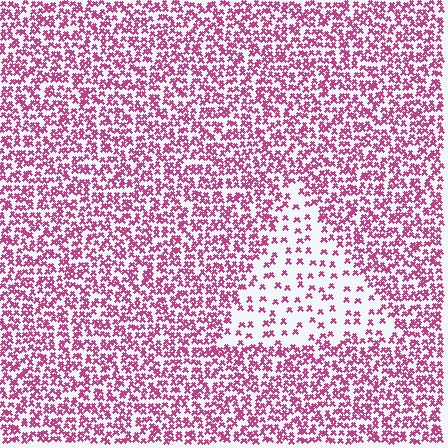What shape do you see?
I see a triangle.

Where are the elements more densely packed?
The elements are more densely packed outside the triangle boundary.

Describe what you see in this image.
The image contains small magenta elements arranged at two different densities. A triangle-shaped region is visible where the elements are less densely packed than the surrounding area.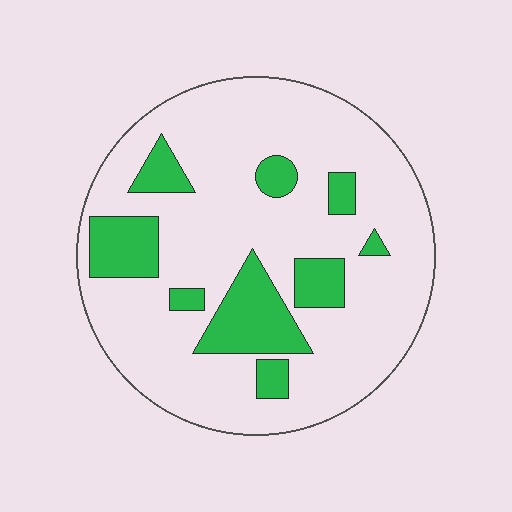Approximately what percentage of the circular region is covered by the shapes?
Approximately 20%.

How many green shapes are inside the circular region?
9.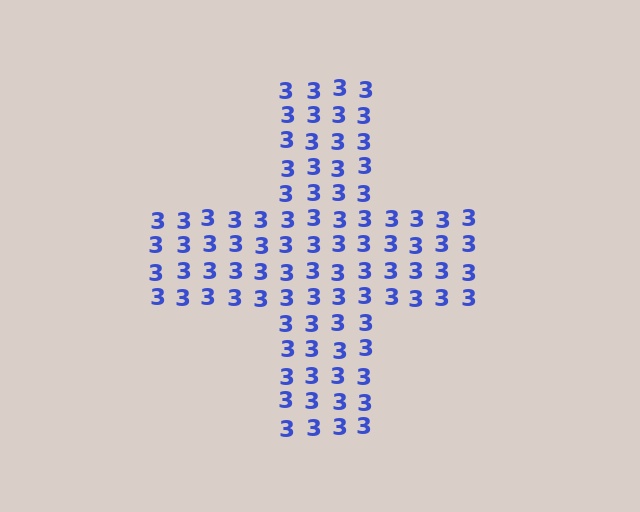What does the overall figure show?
The overall figure shows a cross.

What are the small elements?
The small elements are digit 3's.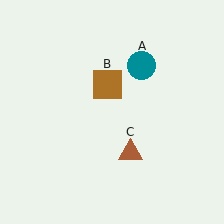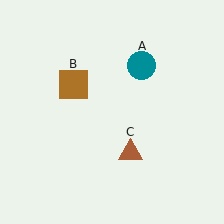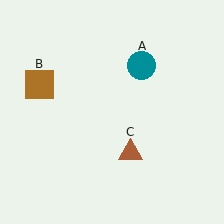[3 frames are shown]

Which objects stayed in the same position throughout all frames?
Teal circle (object A) and brown triangle (object C) remained stationary.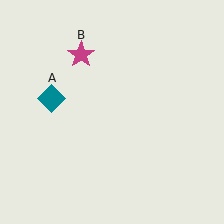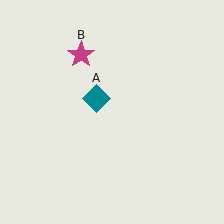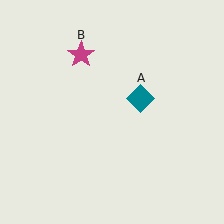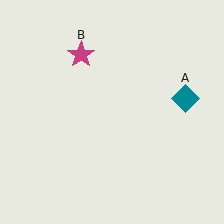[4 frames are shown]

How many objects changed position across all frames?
1 object changed position: teal diamond (object A).